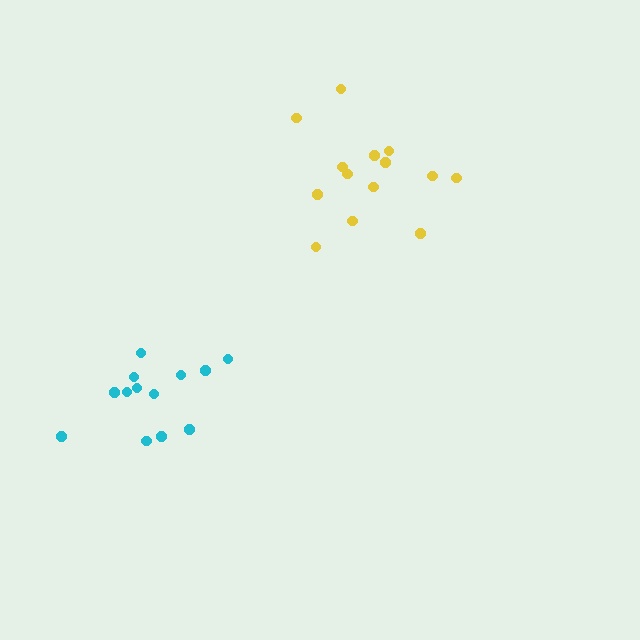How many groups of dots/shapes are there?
There are 2 groups.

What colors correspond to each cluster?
The clusters are colored: yellow, cyan.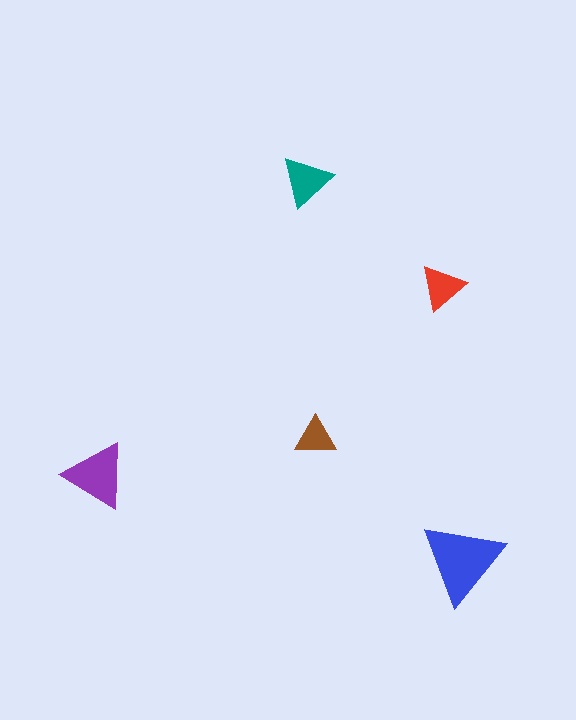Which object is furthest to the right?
The blue triangle is rightmost.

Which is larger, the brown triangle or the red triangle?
The red one.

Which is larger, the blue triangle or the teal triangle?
The blue one.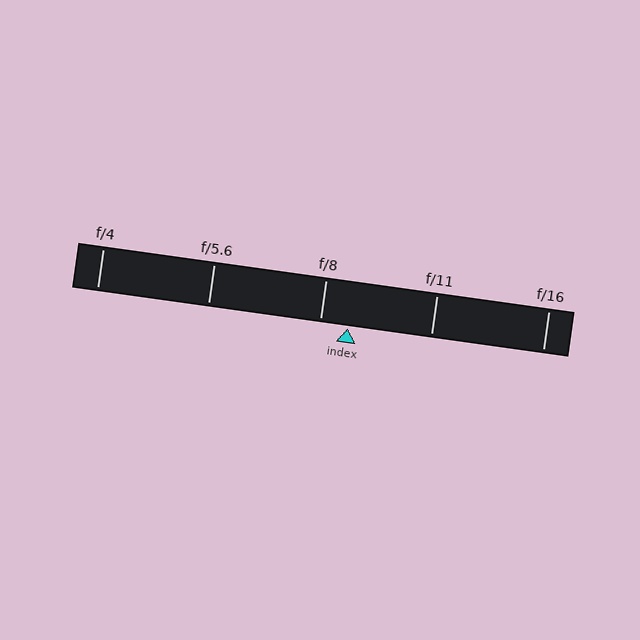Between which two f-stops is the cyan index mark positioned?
The index mark is between f/8 and f/11.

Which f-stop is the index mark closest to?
The index mark is closest to f/8.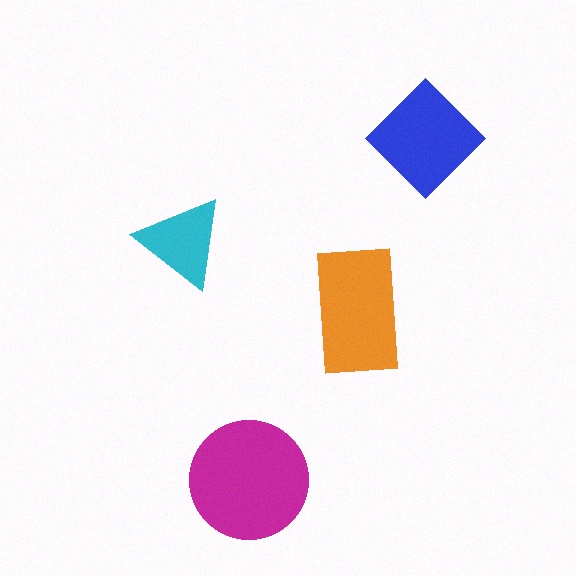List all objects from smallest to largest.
The cyan triangle, the blue diamond, the orange rectangle, the magenta circle.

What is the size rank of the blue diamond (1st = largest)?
3rd.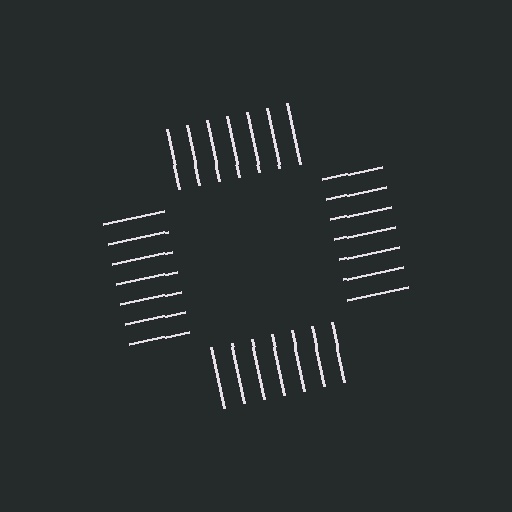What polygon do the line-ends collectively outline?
An illusory square — the line segments terminate on its edges but no continuous stroke is drawn.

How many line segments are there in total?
28 — 7 along each of the 4 edges.